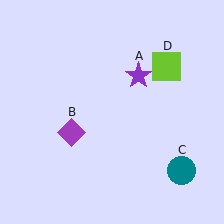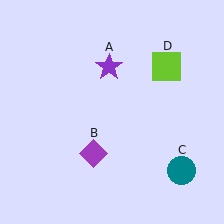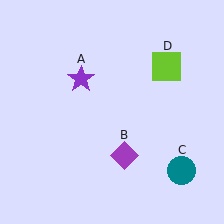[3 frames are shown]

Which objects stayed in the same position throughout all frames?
Teal circle (object C) and lime square (object D) remained stationary.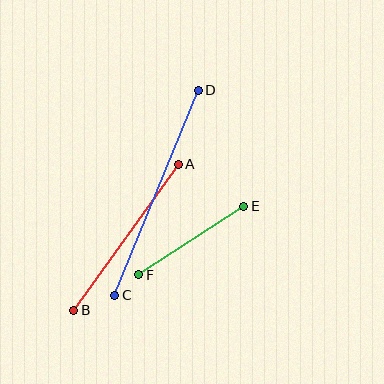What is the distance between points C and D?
The distance is approximately 221 pixels.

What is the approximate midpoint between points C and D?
The midpoint is at approximately (157, 193) pixels.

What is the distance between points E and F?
The distance is approximately 125 pixels.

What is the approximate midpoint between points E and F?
The midpoint is at approximately (191, 240) pixels.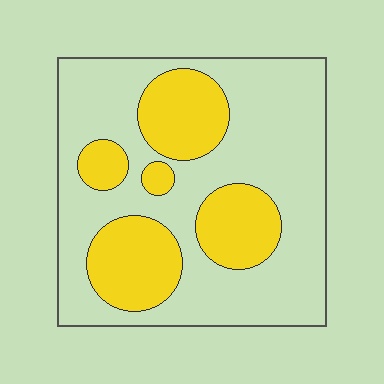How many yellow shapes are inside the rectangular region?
5.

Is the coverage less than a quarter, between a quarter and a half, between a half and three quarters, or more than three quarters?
Between a quarter and a half.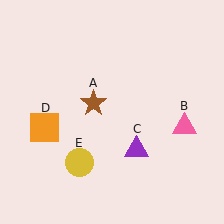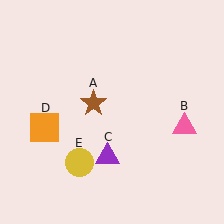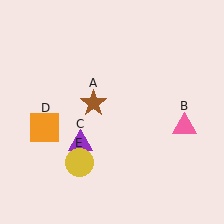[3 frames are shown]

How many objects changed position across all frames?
1 object changed position: purple triangle (object C).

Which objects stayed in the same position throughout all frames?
Brown star (object A) and pink triangle (object B) and orange square (object D) and yellow circle (object E) remained stationary.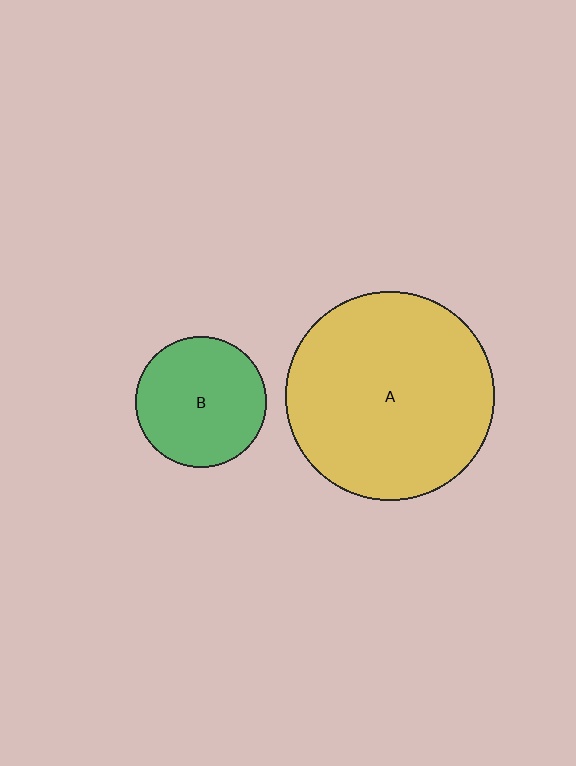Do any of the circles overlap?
No, none of the circles overlap.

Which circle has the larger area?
Circle A (yellow).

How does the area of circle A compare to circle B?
Approximately 2.6 times.